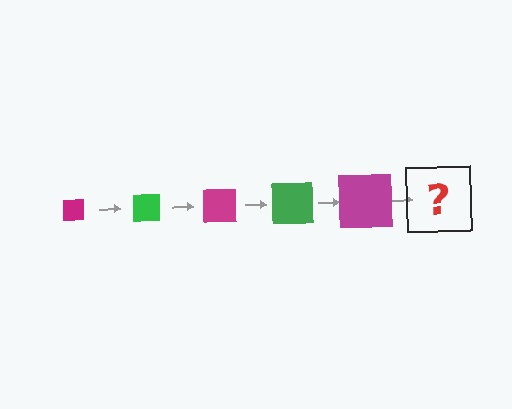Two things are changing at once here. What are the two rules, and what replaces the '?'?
The two rules are that the square grows larger each step and the color cycles through magenta and green. The '?' should be a green square, larger than the previous one.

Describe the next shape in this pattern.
It should be a green square, larger than the previous one.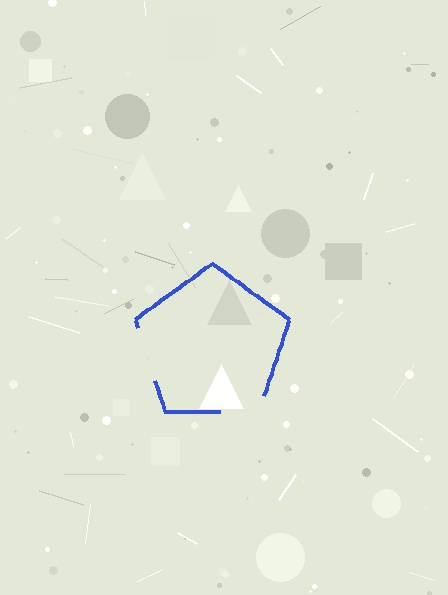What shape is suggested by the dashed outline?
The dashed outline suggests a pentagon.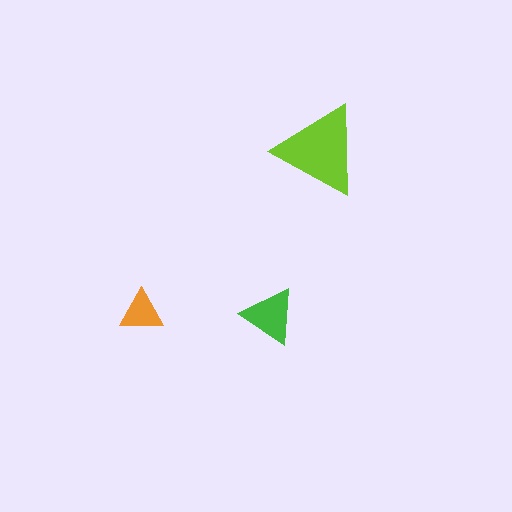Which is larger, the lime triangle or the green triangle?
The lime one.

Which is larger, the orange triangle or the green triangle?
The green one.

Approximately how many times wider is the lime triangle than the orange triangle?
About 2 times wider.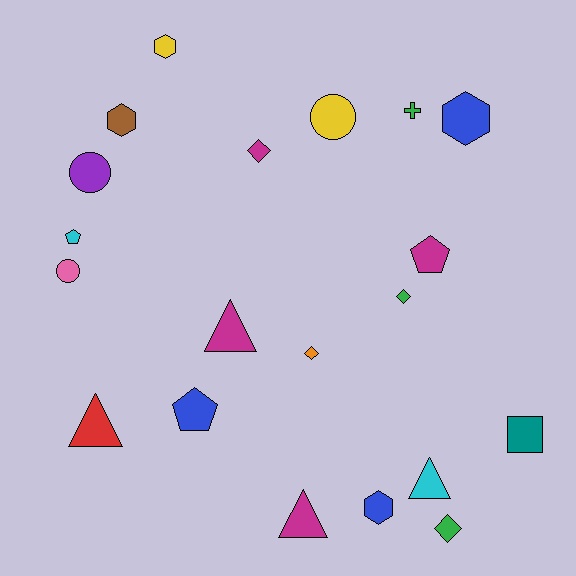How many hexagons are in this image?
There are 4 hexagons.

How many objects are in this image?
There are 20 objects.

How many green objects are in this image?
There are 3 green objects.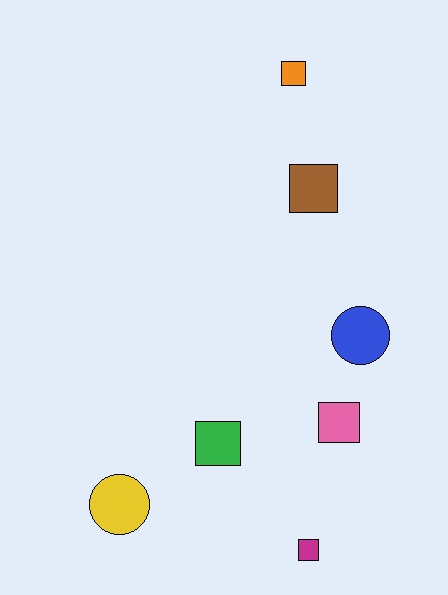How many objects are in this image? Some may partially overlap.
There are 7 objects.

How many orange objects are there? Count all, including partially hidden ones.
There is 1 orange object.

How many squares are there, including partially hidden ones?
There are 5 squares.